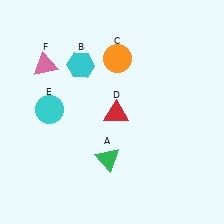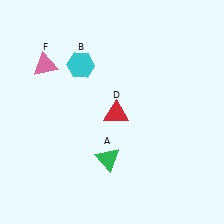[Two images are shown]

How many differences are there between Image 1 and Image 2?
There are 2 differences between the two images.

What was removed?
The orange circle (C), the cyan circle (E) were removed in Image 2.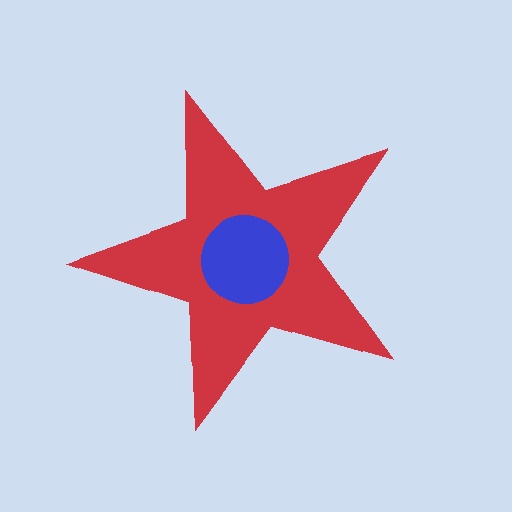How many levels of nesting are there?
2.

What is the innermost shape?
The blue circle.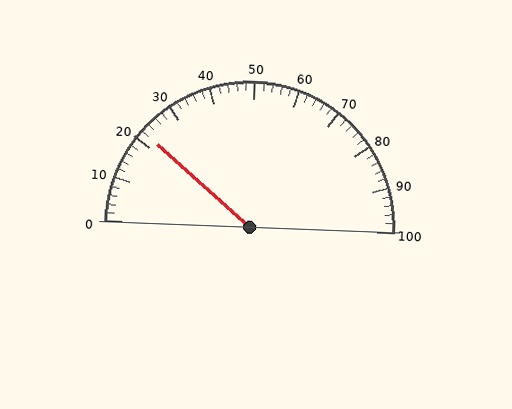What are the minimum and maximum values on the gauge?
The gauge ranges from 0 to 100.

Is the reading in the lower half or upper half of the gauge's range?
The reading is in the lower half of the range (0 to 100).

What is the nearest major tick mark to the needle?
The nearest major tick mark is 20.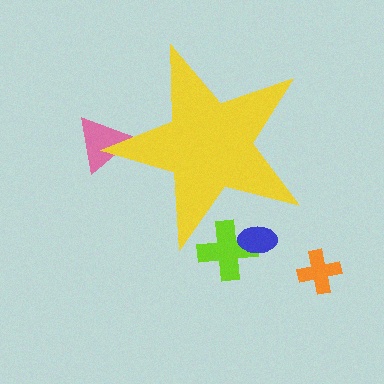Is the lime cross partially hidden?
Yes, the lime cross is partially hidden behind the yellow star.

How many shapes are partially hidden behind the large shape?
3 shapes are partially hidden.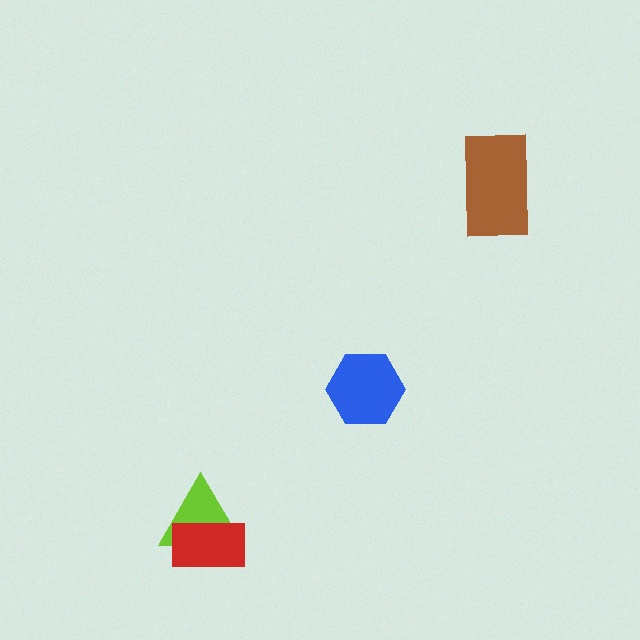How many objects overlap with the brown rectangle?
0 objects overlap with the brown rectangle.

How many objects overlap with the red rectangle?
1 object overlaps with the red rectangle.